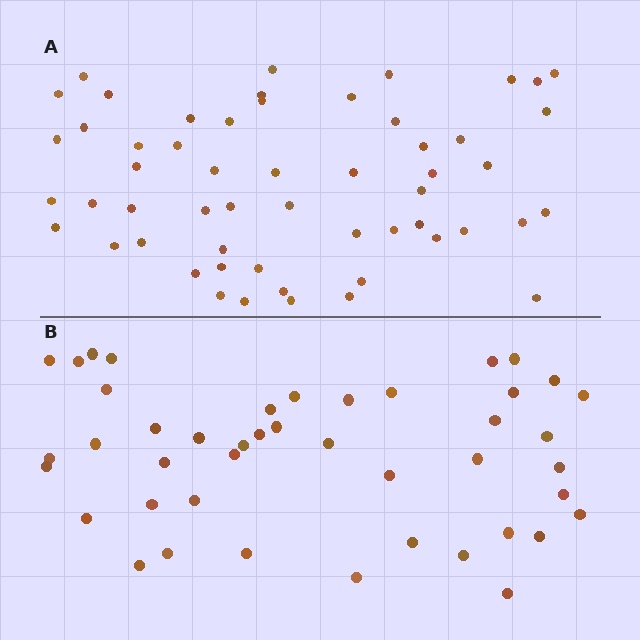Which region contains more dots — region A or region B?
Region A (the top region) has more dots.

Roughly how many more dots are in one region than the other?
Region A has roughly 12 or so more dots than region B.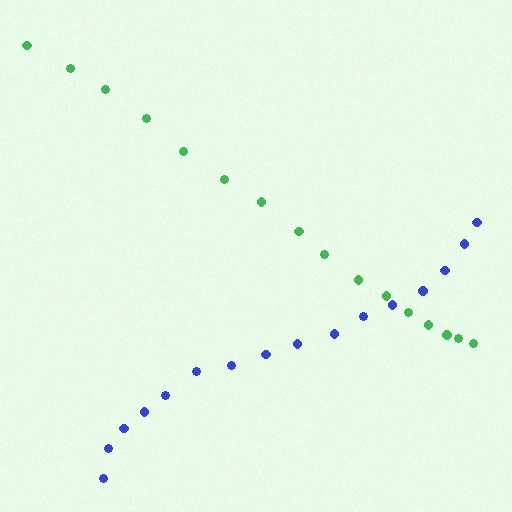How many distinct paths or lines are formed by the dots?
There are 2 distinct paths.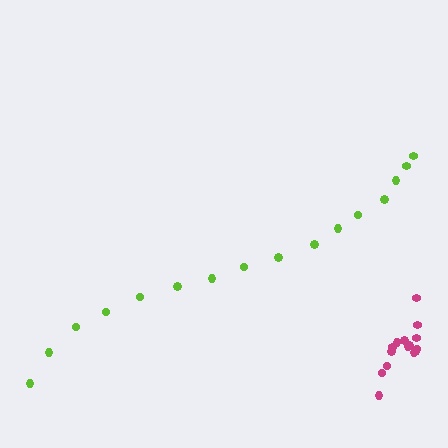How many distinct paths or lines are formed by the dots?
There are 2 distinct paths.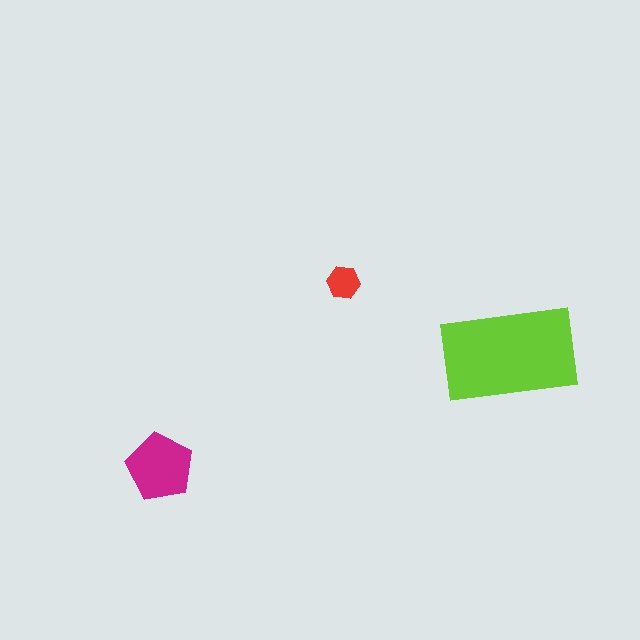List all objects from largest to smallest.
The lime rectangle, the magenta pentagon, the red hexagon.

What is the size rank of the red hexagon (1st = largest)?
3rd.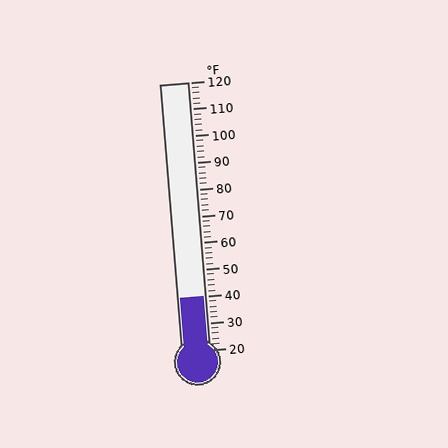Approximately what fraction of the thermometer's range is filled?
The thermometer is filled to approximately 20% of its range.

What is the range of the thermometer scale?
The thermometer scale ranges from 20°F to 120°F.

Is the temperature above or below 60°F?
The temperature is below 60°F.